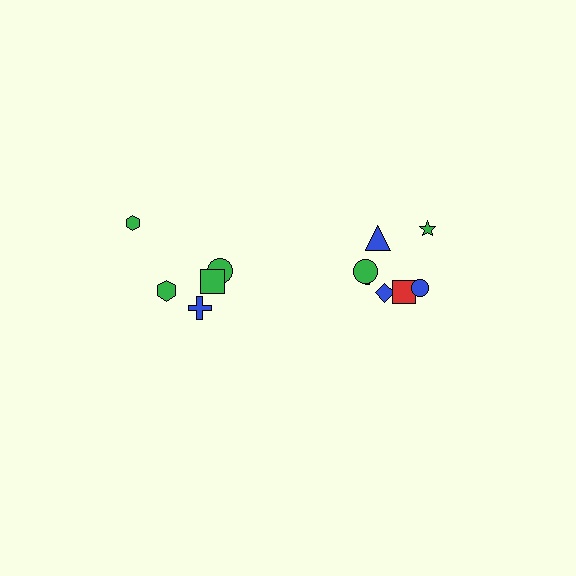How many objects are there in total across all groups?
There are 12 objects.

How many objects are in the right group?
There are 7 objects.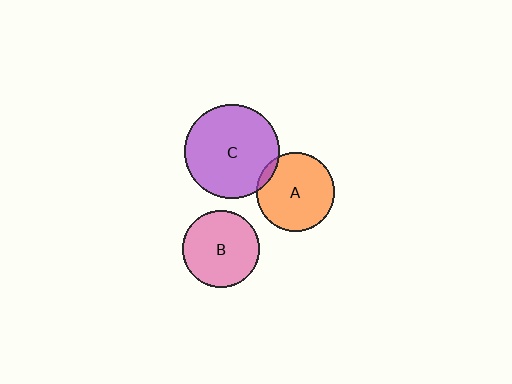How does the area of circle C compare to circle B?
Approximately 1.5 times.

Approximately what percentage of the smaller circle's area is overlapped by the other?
Approximately 5%.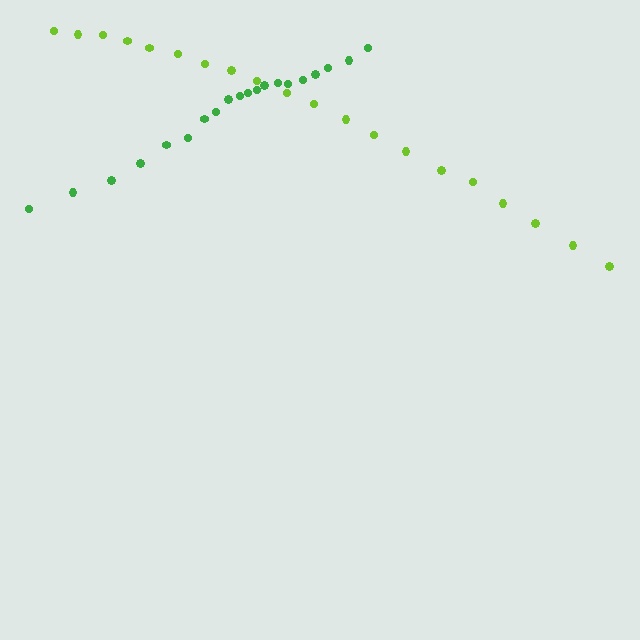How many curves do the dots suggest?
There are 2 distinct paths.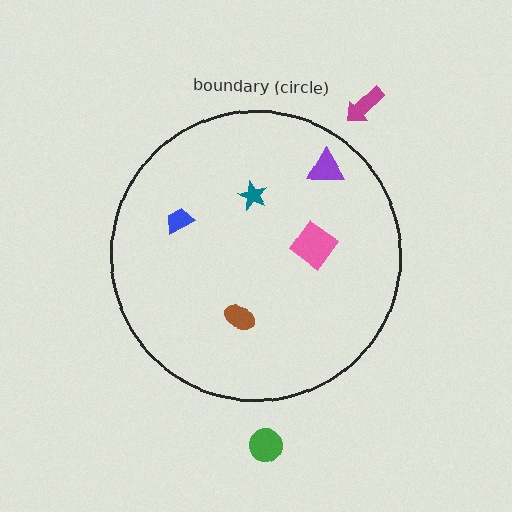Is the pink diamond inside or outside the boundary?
Inside.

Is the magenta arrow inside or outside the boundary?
Outside.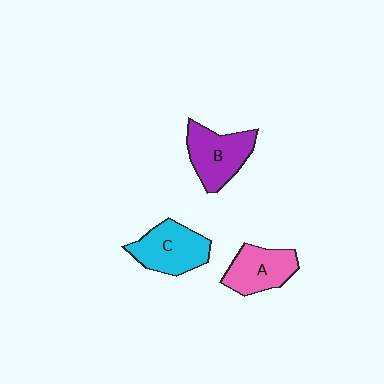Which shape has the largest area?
Shape C (cyan).